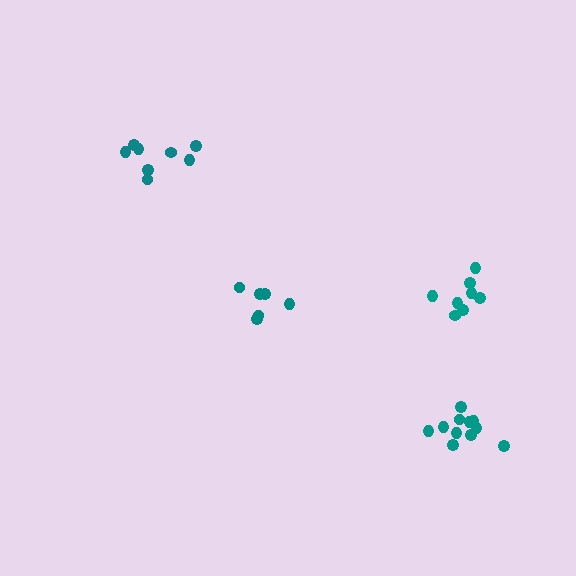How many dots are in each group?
Group 1: 8 dots, Group 2: 11 dots, Group 3: 8 dots, Group 4: 6 dots (33 total).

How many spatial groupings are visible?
There are 4 spatial groupings.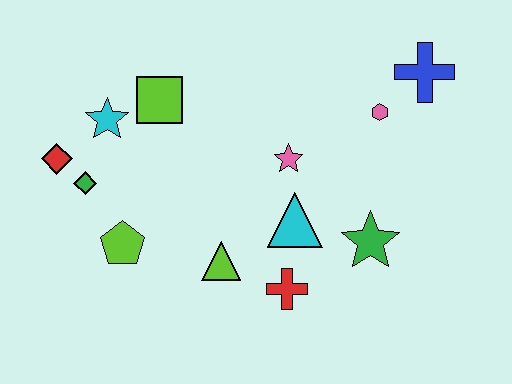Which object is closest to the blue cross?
The pink hexagon is closest to the blue cross.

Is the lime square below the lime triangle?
No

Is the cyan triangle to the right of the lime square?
Yes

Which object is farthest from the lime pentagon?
The blue cross is farthest from the lime pentagon.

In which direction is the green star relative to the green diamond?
The green star is to the right of the green diamond.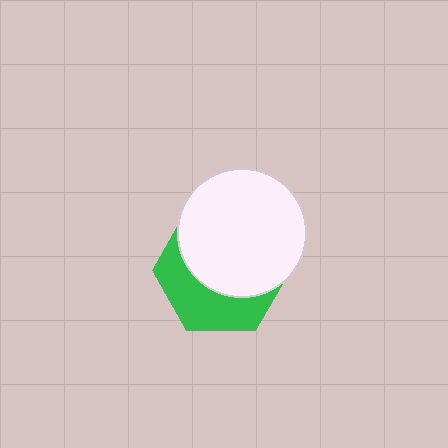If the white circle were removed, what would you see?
You would see the complete green hexagon.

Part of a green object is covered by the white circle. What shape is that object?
It is a hexagon.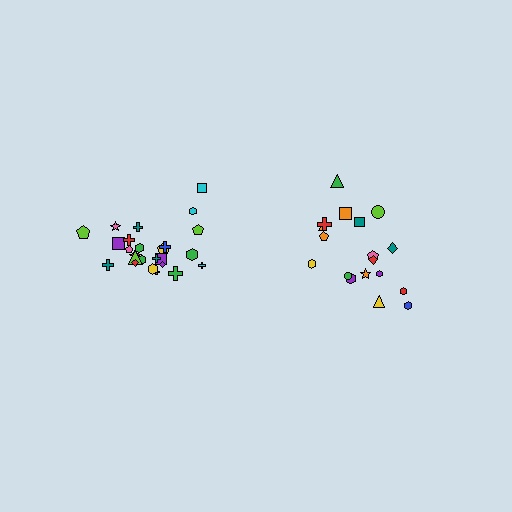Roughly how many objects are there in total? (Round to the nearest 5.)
Roughly 45 objects in total.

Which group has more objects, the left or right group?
The left group.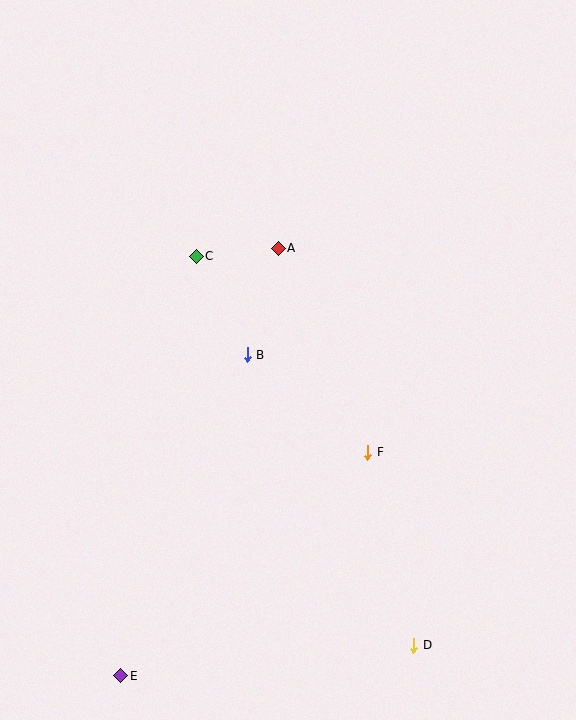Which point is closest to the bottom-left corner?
Point E is closest to the bottom-left corner.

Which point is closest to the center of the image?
Point B at (247, 355) is closest to the center.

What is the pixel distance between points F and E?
The distance between F and E is 333 pixels.